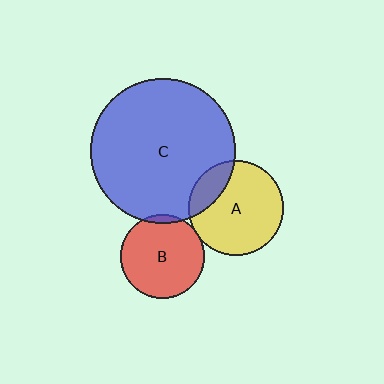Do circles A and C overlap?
Yes.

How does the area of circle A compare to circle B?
Approximately 1.3 times.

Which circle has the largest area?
Circle C (blue).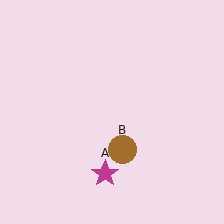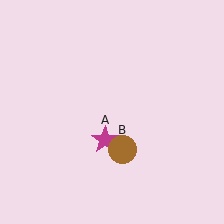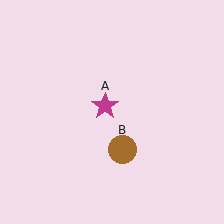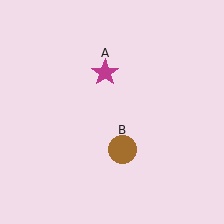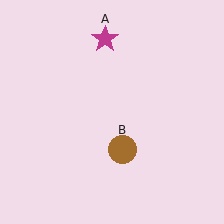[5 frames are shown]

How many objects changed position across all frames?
1 object changed position: magenta star (object A).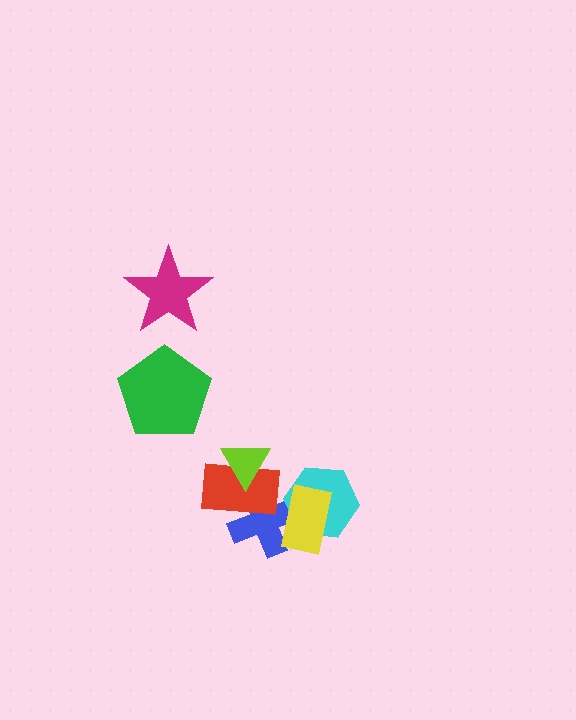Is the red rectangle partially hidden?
Yes, it is partially covered by another shape.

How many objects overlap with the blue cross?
3 objects overlap with the blue cross.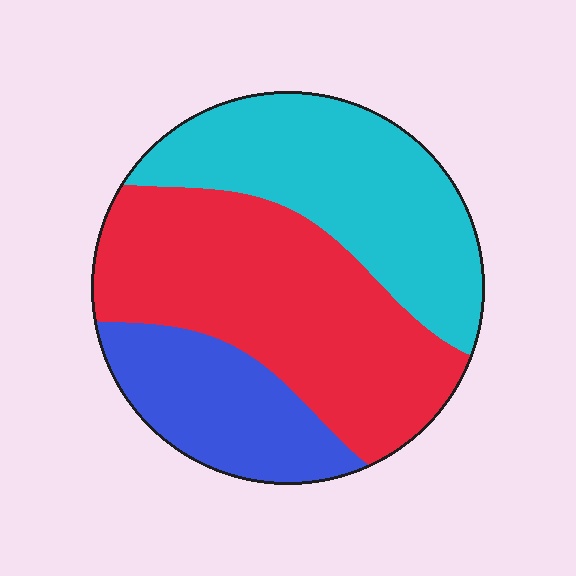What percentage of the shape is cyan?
Cyan takes up about one third (1/3) of the shape.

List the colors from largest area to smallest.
From largest to smallest: red, cyan, blue.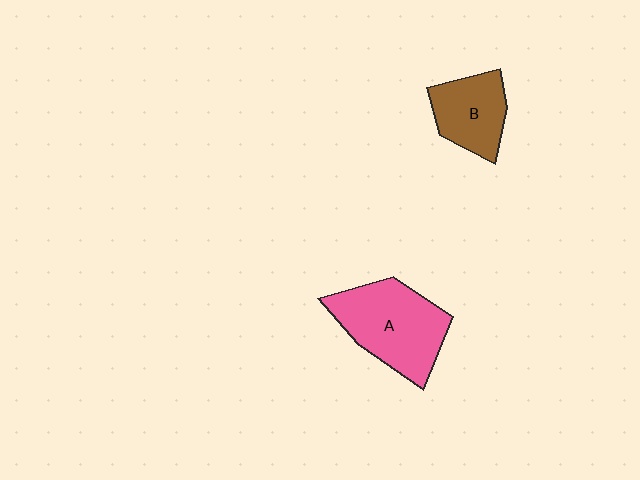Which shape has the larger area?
Shape A (pink).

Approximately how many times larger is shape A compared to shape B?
Approximately 1.6 times.